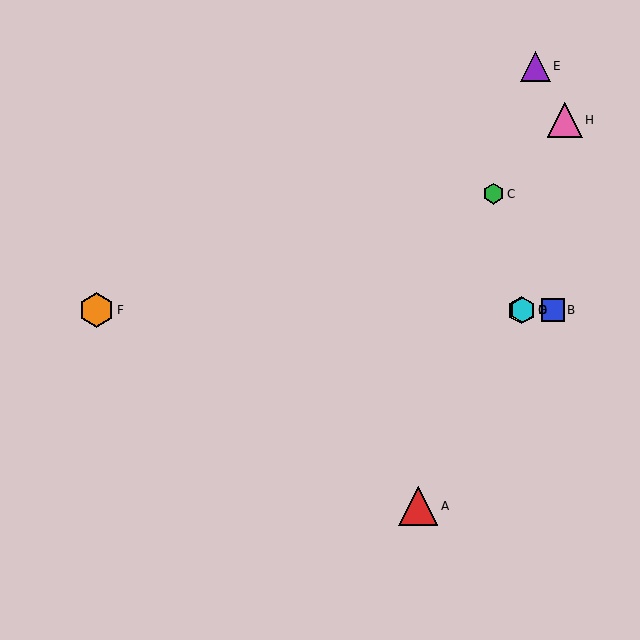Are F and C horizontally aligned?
No, F is at y≈310 and C is at y≈194.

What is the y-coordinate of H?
Object H is at y≈120.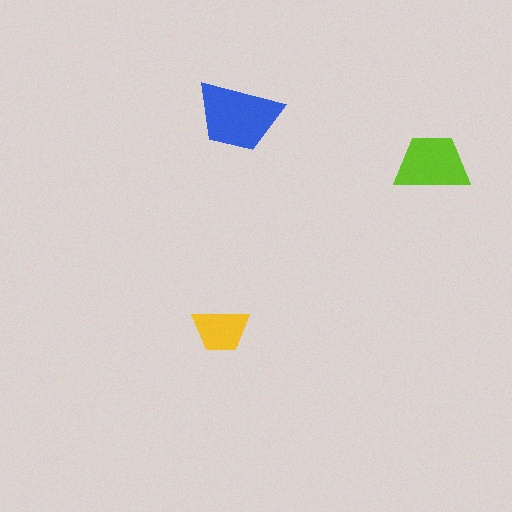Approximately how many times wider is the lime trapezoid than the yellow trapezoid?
About 1.5 times wider.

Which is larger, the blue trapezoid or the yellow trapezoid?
The blue one.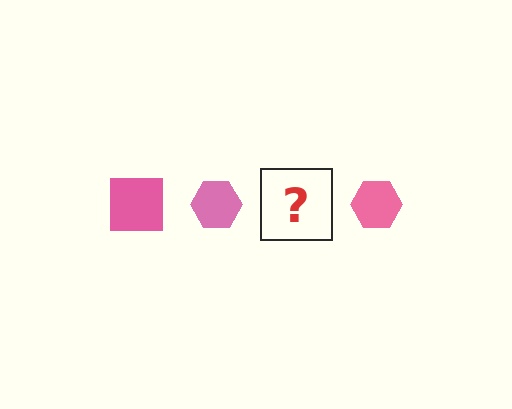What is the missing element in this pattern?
The missing element is a pink square.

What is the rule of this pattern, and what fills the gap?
The rule is that the pattern cycles through square, hexagon shapes in pink. The gap should be filled with a pink square.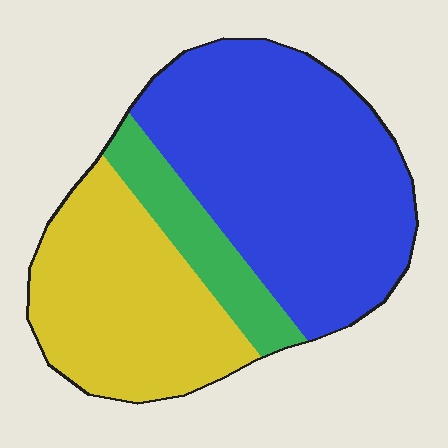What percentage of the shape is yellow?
Yellow takes up between a third and a half of the shape.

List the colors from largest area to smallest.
From largest to smallest: blue, yellow, green.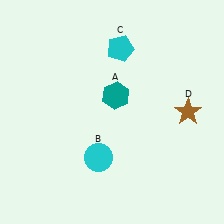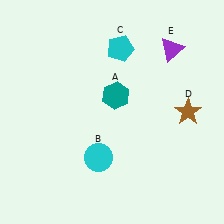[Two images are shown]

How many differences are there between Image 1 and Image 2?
There is 1 difference between the two images.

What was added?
A purple triangle (E) was added in Image 2.